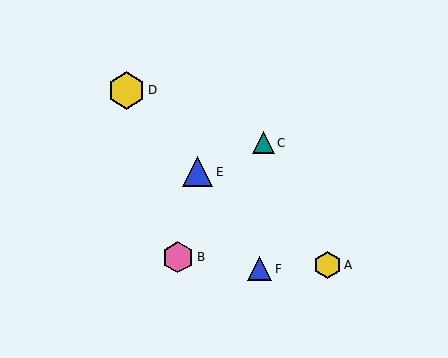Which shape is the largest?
The yellow hexagon (labeled D) is the largest.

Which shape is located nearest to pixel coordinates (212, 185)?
The blue triangle (labeled E) at (198, 172) is nearest to that location.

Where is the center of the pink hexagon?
The center of the pink hexagon is at (178, 257).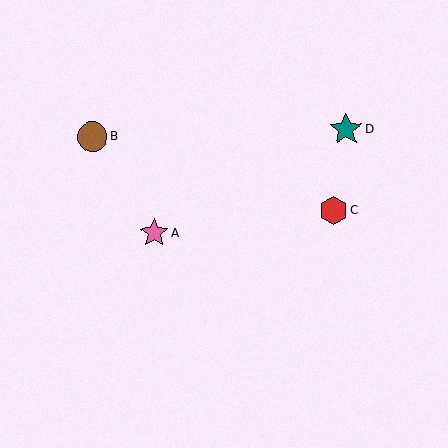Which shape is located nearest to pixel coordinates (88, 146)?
The brown circle (labeled B) at (92, 137) is nearest to that location.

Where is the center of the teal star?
The center of the teal star is at (346, 129).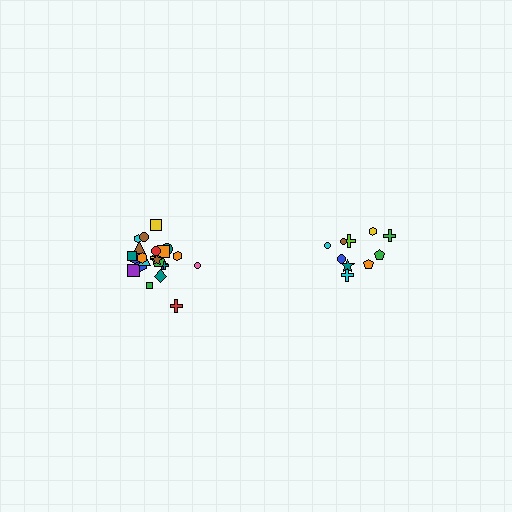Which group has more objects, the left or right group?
The left group.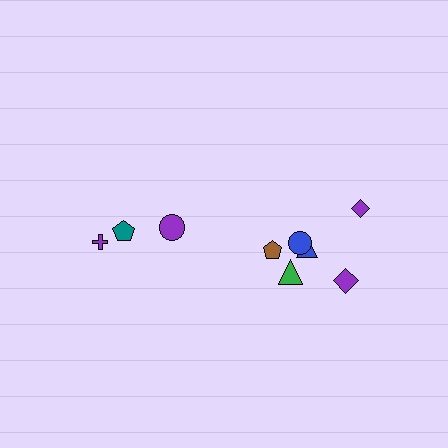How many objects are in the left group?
There are 3 objects.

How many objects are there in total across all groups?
There are 9 objects.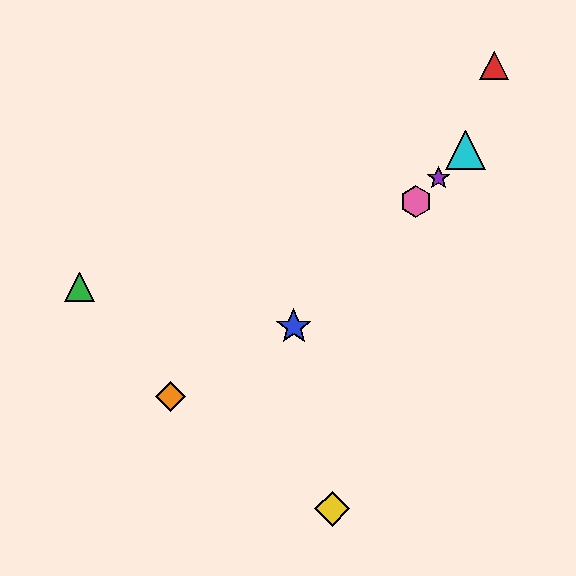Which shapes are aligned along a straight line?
The blue star, the purple star, the cyan triangle, the pink hexagon are aligned along a straight line.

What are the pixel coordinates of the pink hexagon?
The pink hexagon is at (416, 202).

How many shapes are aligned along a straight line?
4 shapes (the blue star, the purple star, the cyan triangle, the pink hexagon) are aligned along a straight line.